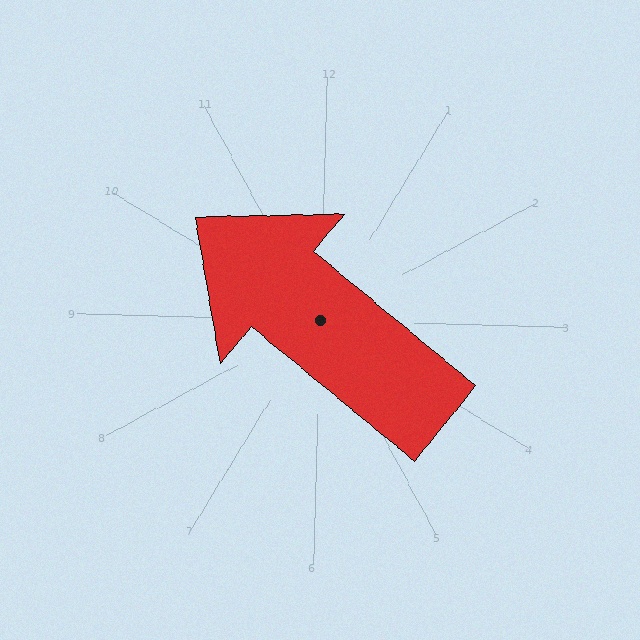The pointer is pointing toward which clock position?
Roughly 10 o'clock.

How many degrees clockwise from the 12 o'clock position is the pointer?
Approximately 308 degrees.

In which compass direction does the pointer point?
Northwest.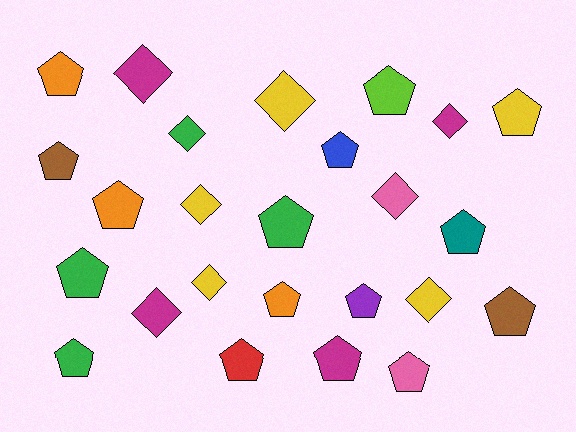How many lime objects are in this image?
There is 1 lime object.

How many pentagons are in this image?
There are 16 pentagons.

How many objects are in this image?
There are 25 objects.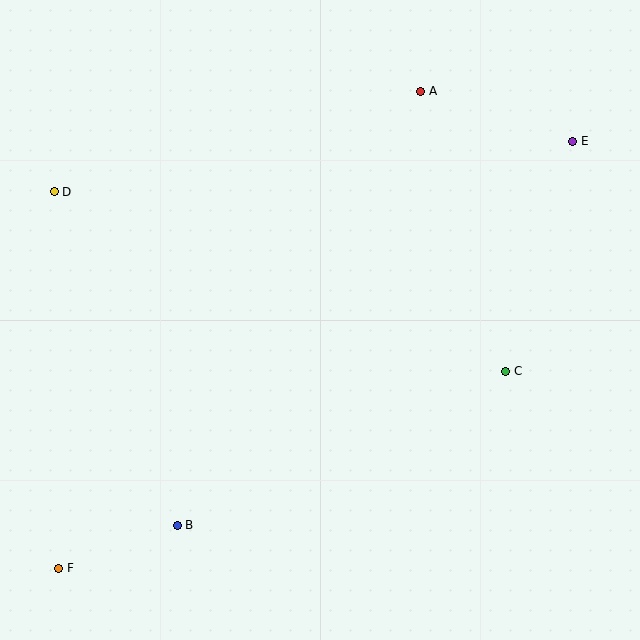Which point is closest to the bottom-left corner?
Point F is closest to the bottom-left corner.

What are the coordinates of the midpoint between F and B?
The midpoint between F and B is at (118, 547).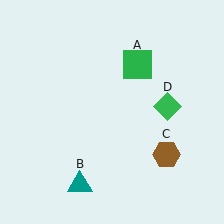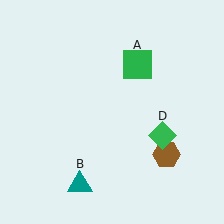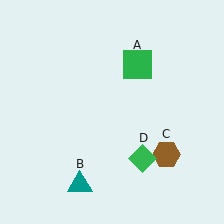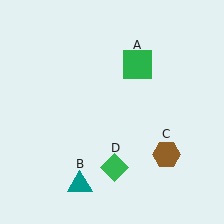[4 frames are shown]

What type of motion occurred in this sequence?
The green diamond (object D) rotated clockwise around the center of the scene.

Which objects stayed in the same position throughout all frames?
Green square (object A) and teal triangle (object B) and brown hexagon (object C) remained stationary.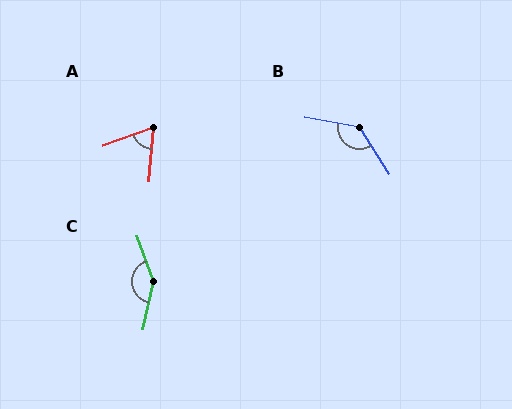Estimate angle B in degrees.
Approximately 132 degrees.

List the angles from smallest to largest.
A (65°), B (132°), C (148°).